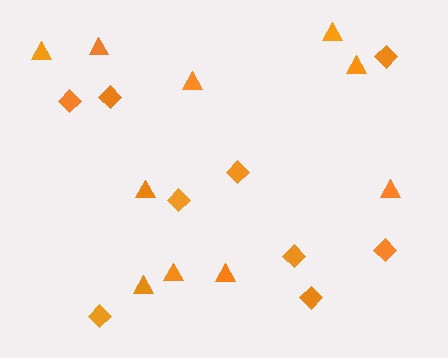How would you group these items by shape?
There are 2 groups: one group of diamonds (9) and one group of triangles (10).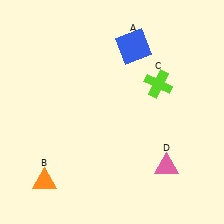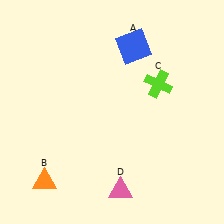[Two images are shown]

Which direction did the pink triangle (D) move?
The pink triangle (D) moved left.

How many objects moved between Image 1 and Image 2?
1 object moved between the two images.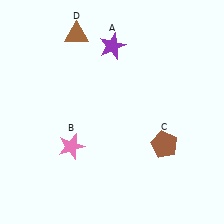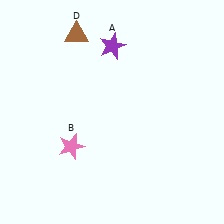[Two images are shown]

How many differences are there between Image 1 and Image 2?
There is 1 difference between the two images.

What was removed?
The brown pentagon (C) was removed in Image 2.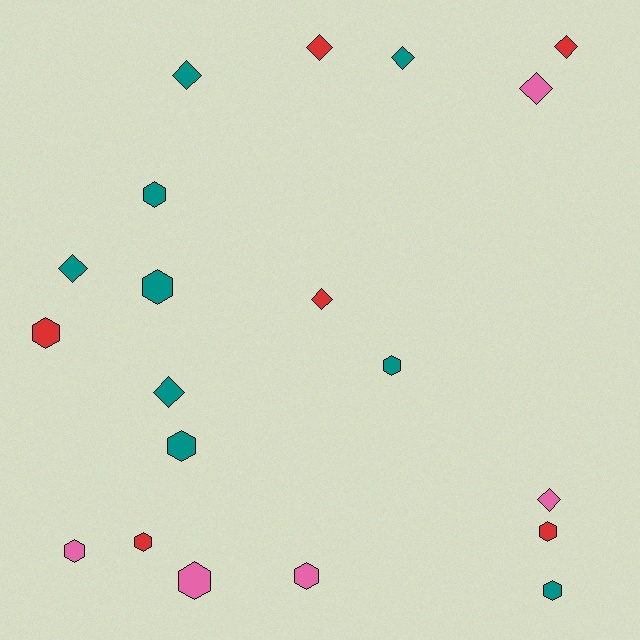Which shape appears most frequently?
Hexagon, with 11 objects.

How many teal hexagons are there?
There are 5 teal hexagons.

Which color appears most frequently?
Teal, with 9 objects.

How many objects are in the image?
There are 20 objects.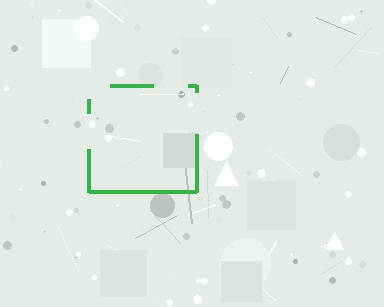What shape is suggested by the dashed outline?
The dashed outline suggests a square.